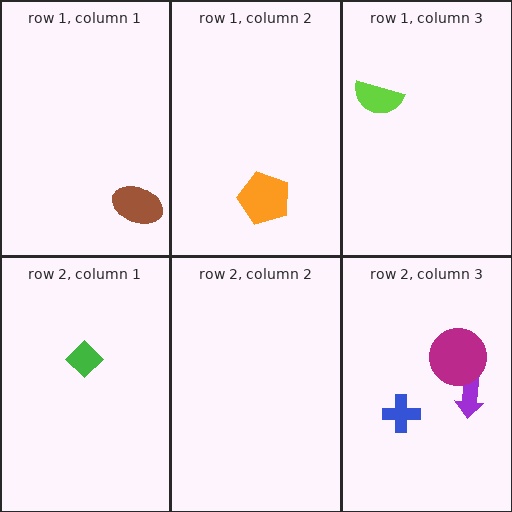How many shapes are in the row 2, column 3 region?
3.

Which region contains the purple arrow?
The row 2, column 3 region.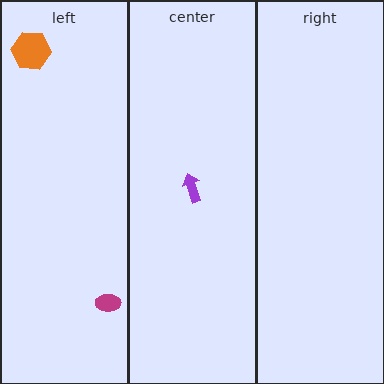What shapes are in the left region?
The orange hexagon, the magenta ellipse.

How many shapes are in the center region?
1.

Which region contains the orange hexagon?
The left region.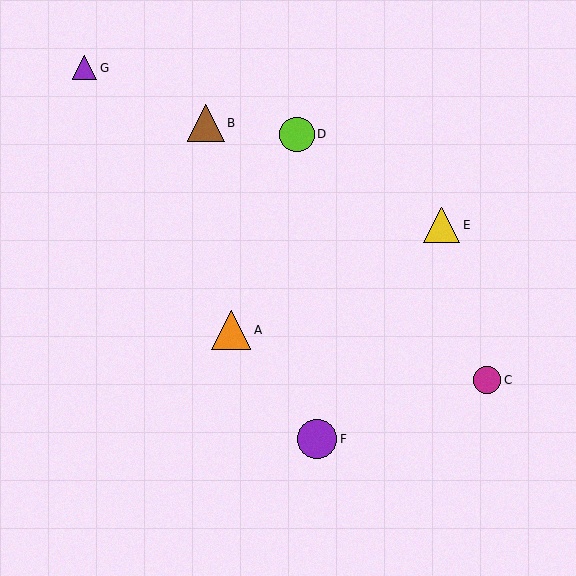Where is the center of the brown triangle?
The center of the brown triangle is at (206, 123).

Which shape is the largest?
The orange triangle (labeled A) is the largest.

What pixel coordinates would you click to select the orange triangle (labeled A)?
Click at (231, 330) to select the orange triangle A.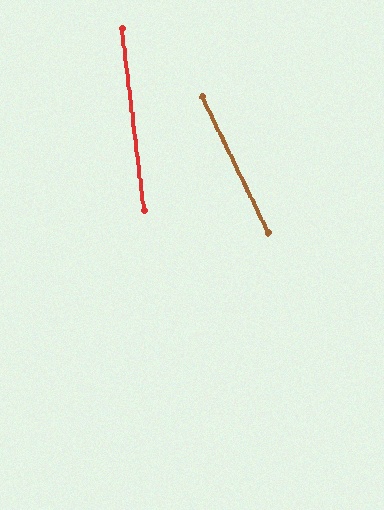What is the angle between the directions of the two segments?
Approximately 19 degrees.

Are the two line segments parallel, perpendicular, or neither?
Neither parallel nor perpendicular — they differ by about 19°.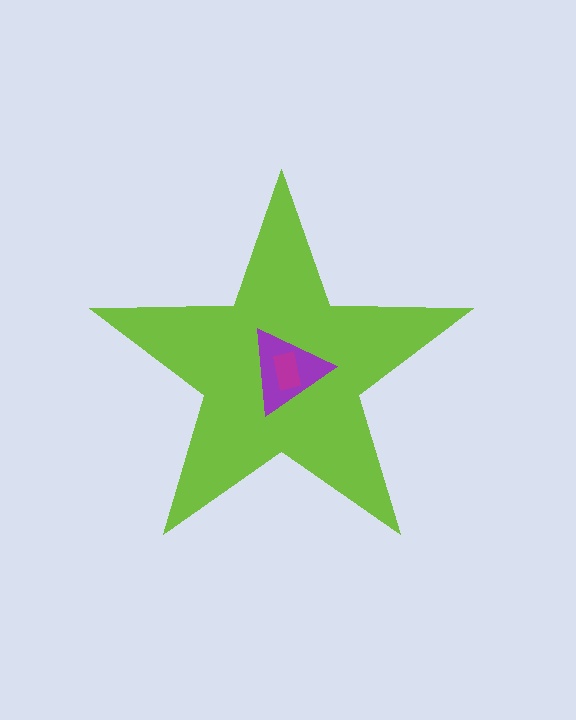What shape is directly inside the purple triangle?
The magenta rectangle.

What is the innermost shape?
The magenta rectangle.